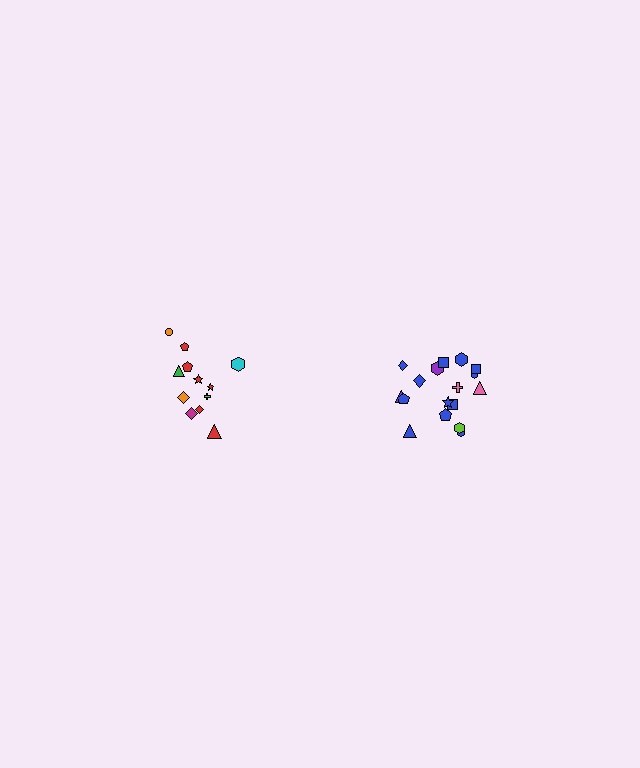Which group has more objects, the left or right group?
The right group.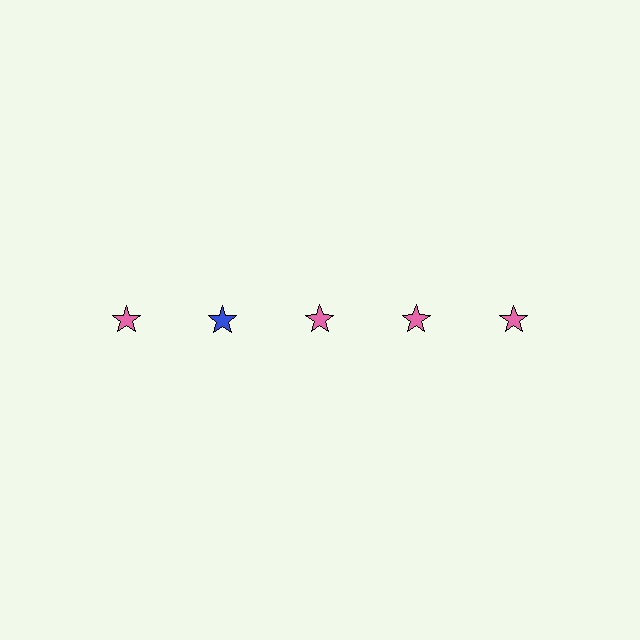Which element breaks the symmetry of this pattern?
The blue star in the top row, second from left column breaks the symmetry. All other shapes are pink stars.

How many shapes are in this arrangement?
There are 5 shapes arranged in a grid pattern.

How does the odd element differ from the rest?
It has a different color: blue instead of pink.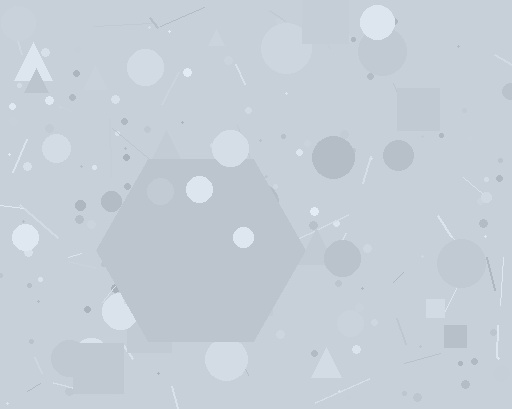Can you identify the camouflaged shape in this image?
The camouflaged shape is a hexagon.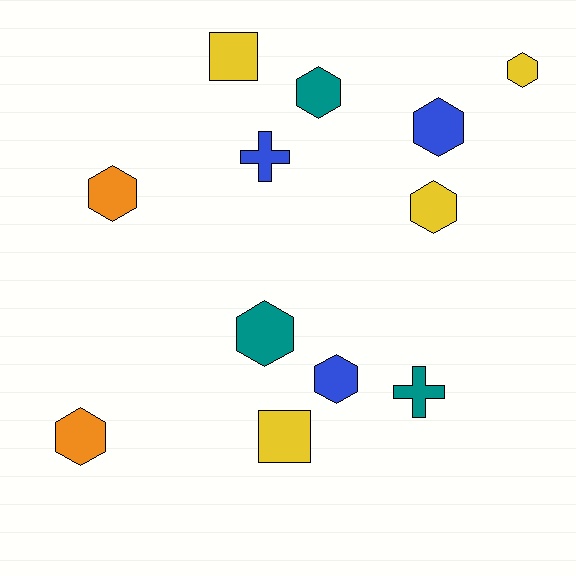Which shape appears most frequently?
Hexagon, with 8 objects.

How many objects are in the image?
There are 12 objects.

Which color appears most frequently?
Yellow, with 4 objects.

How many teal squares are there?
There are no teal squares.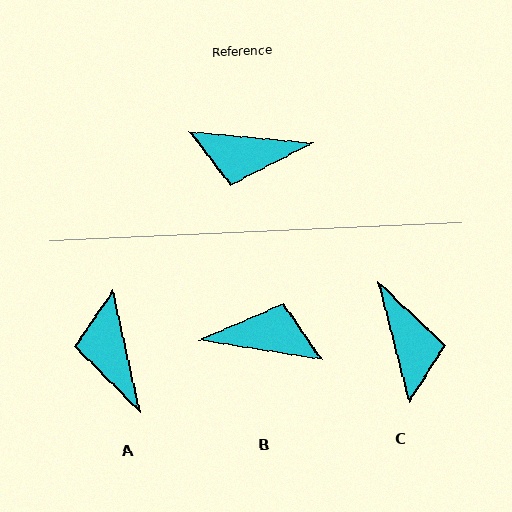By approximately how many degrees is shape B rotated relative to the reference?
Approximately 176 degrees counter-clockwise.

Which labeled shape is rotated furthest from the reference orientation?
B, about 176 degrees away.